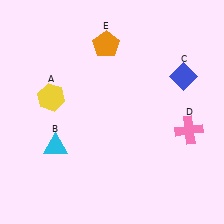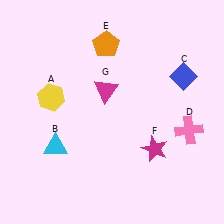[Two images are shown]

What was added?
A magenta star (F), a magenta triangle (G) were added in Image 2.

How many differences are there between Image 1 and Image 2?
There are 2 differences between the two images.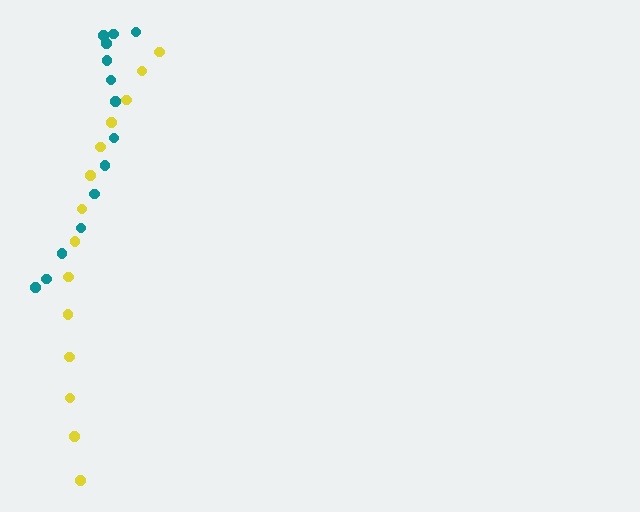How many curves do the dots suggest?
There are 2 distinct paths.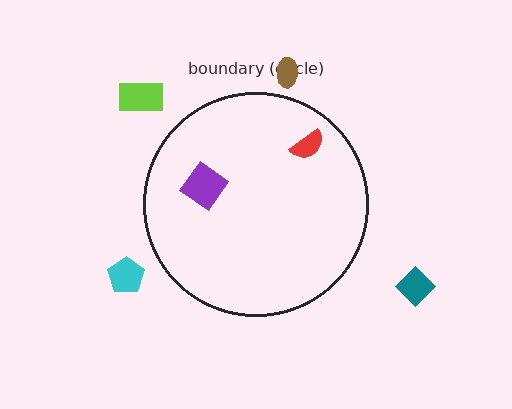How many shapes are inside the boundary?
2 inside, 4 outside.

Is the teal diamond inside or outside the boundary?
Outside.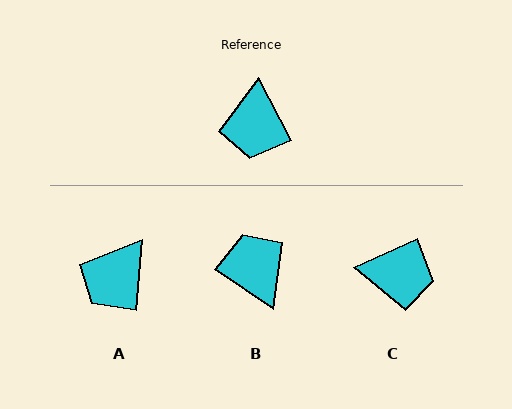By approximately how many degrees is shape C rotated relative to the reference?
Approximately 87 degrees counter-clockwise.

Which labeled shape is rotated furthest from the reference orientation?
B, about 151 degrees away.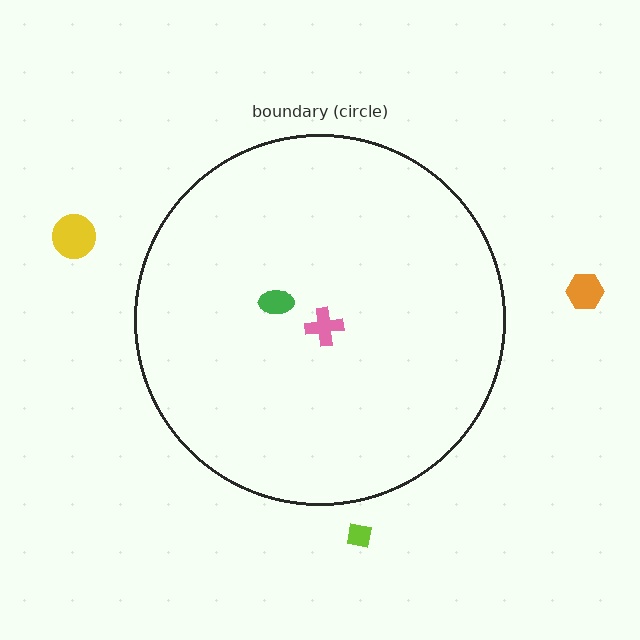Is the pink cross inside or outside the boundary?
Inside.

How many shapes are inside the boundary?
2 inside, 3 outside.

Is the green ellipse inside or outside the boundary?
Inside.